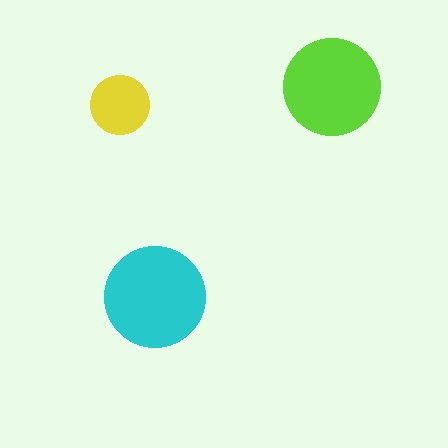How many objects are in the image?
There are 3 objects in the image.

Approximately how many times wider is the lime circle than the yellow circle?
About 1.5 times wider.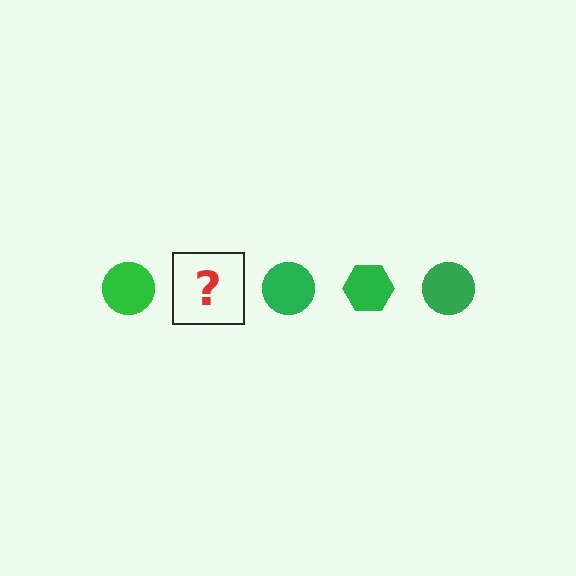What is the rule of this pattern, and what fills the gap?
The rule is that the pattern cycles through circle, hexagon shapes in green. The gap should be filled with a green hexagon.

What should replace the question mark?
The question mark should be replaced with a green hexagon.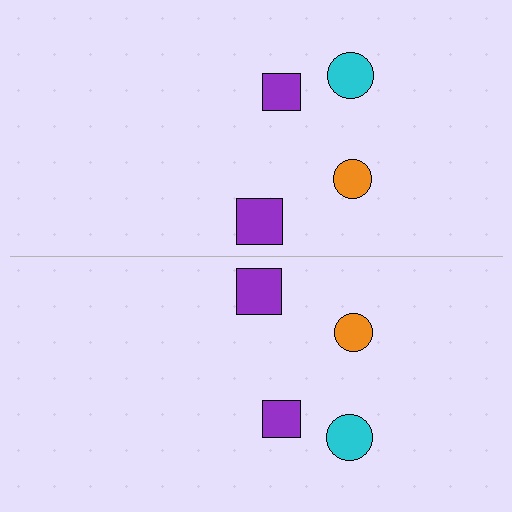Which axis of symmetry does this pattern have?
The pattern has a horizontal axis of symmetry running through the center of the image.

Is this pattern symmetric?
Yes, this pattern has bilateral (reflection) symmetry.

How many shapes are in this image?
There are 8 shapes in this image.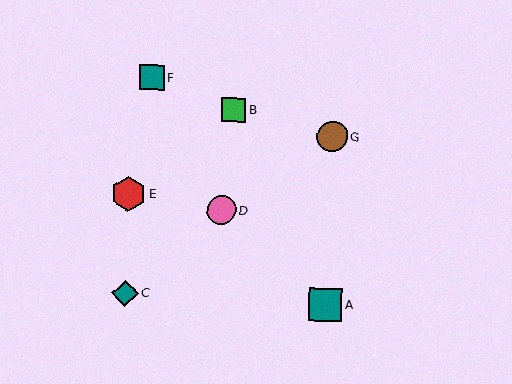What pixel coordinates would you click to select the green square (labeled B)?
Click at (234, 110) to select the green square B.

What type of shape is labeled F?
Shape F is a teal square.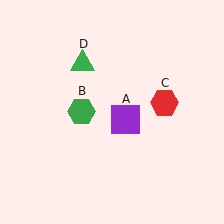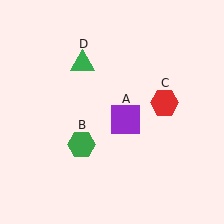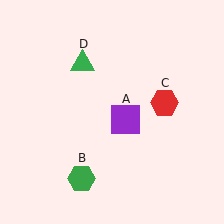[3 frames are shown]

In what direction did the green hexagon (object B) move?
The green hexagon (object B) moved down.